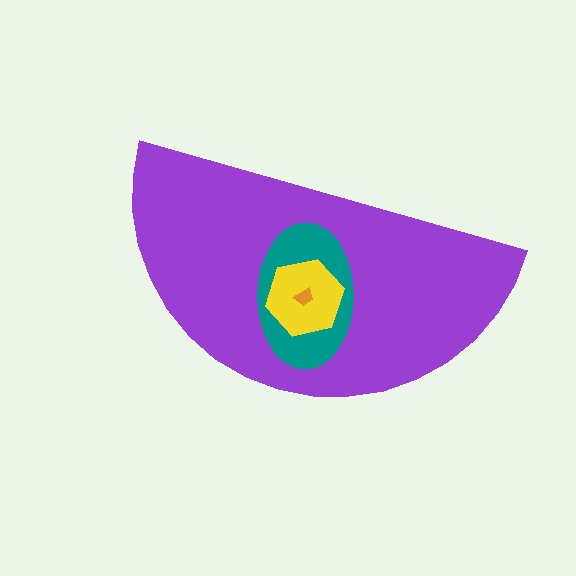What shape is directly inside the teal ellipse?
The yellow hexagon.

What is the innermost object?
The orange trapezoid.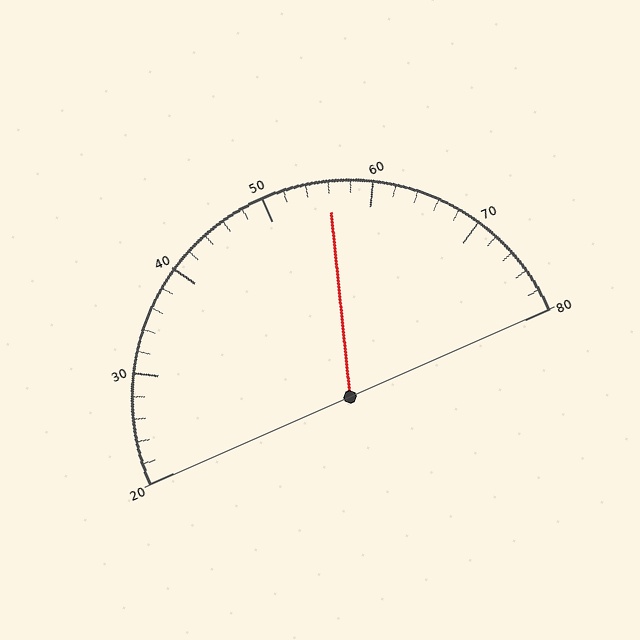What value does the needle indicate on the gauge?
The needle indicates approximately 56.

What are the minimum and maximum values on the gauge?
The gauge ranges from 20 to 80.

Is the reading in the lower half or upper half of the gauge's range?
The reading is in the upper half of the range (20 to 80).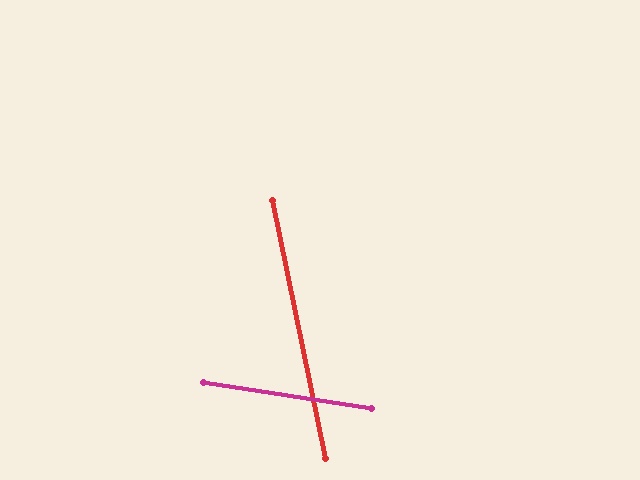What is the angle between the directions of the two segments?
Approximately 69 degrees.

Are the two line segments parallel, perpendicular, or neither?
Neither parallel nor perpendicular — they differ by about 69°.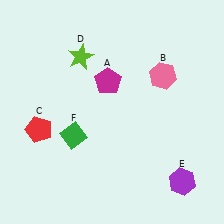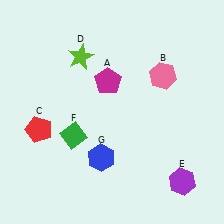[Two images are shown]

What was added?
A blue hexagon (G) was added in Image 2.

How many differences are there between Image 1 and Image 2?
There is 1 difference between the two images.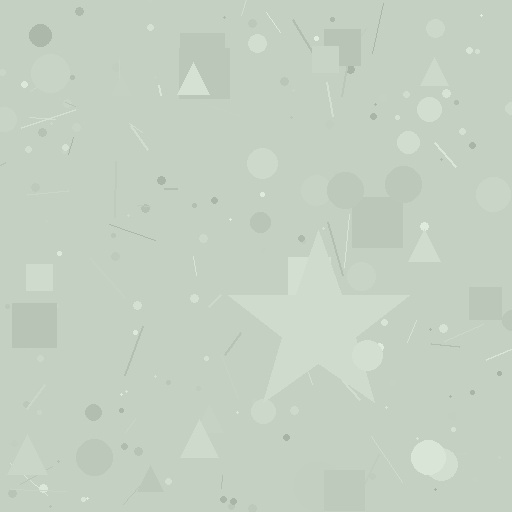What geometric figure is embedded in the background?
A star is embedded in the background.